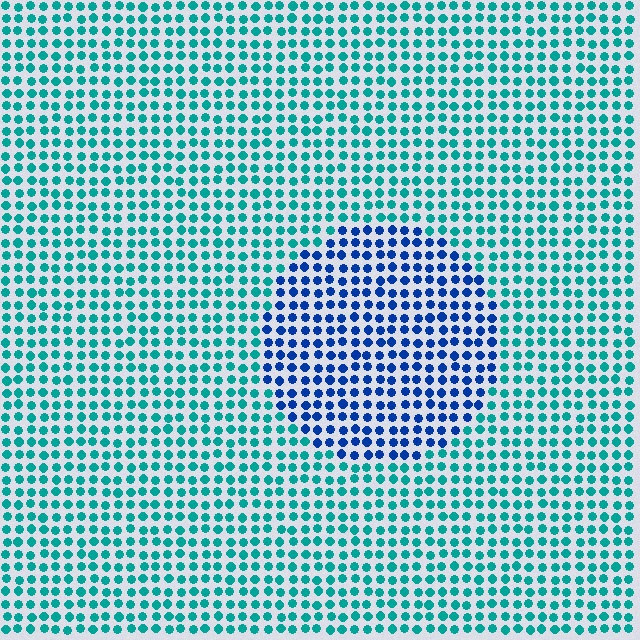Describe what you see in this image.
The image is filled with small teal elements in a uniform arrangement. A circle-shaped region is visible where the elements are tinted to a slightly different hue, forming a subtle color boundary.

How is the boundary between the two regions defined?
The boundary is defined purely by a slight shift in hue (about 44 degrees). Spacing, size, and orientation are identical on both sides.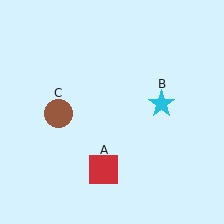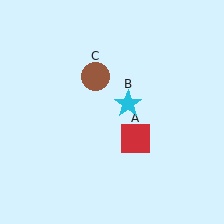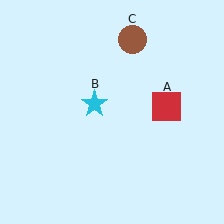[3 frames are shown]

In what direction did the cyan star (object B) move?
The cyan star (object B) moved left.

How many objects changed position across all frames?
3 objects changed position: red square (object A), cyan star (object B), brown circle (object C).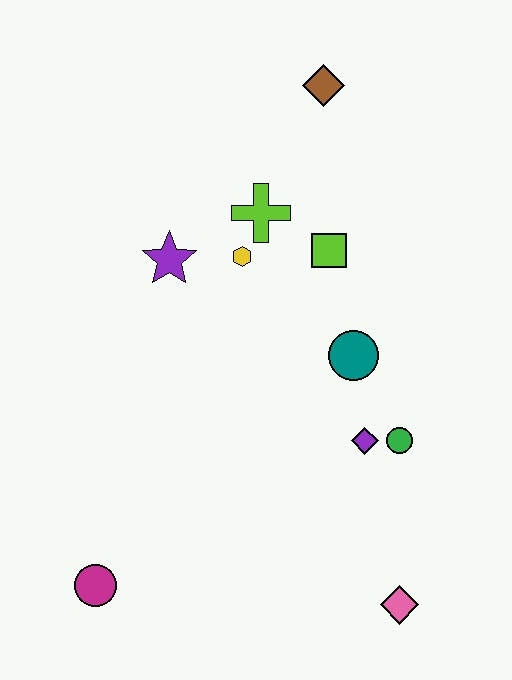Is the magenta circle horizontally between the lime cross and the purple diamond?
No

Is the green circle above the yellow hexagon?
No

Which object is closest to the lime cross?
The yellow hexagon is closest to the lime cross.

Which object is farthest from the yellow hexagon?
The pink diamond is farthest from the yellow hexagon.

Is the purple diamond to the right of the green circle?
No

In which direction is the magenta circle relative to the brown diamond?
The magenta circle is below the brown diamond.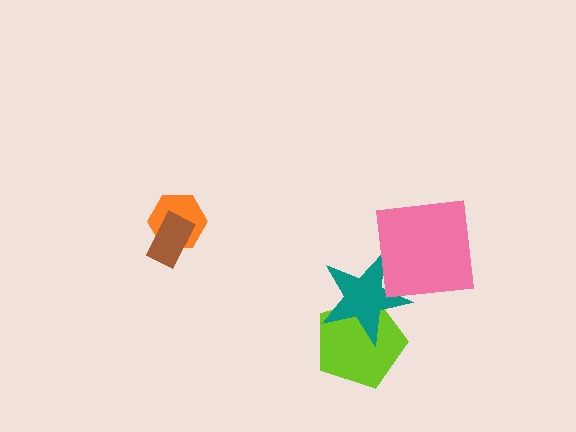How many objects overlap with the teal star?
2 objects overlap with the teal star.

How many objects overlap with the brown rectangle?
1 object overlaps with the brown rectangle.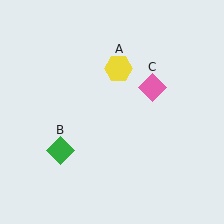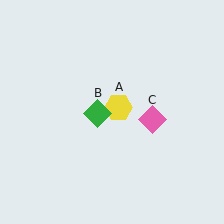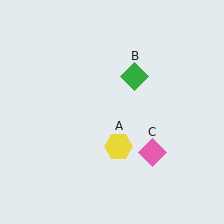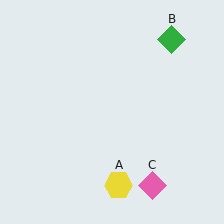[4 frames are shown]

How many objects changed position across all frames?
3 objects changed position: yellow hexagon (object A), green diamond (object B), pink diamond (object C).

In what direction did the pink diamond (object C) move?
The pink diamond (object C) moved down.